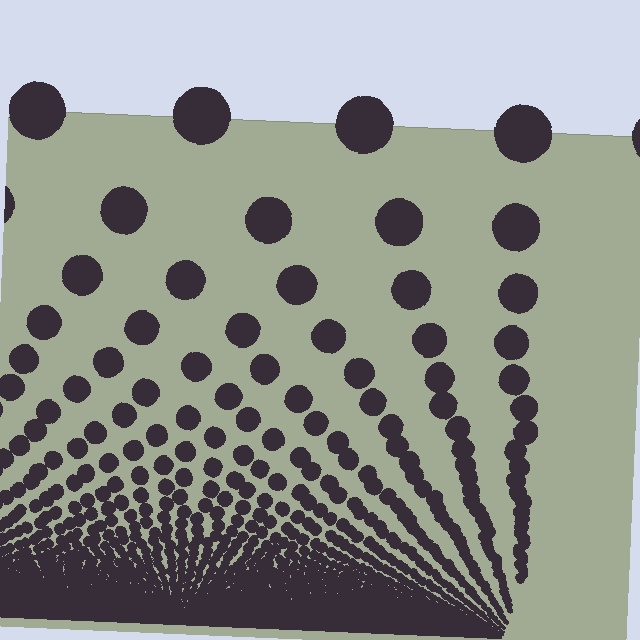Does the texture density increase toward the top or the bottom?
Density increases toward the bottom.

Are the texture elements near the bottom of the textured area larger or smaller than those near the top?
Smaller. The gradient is inverted — elements near the bottom are smaller and denser.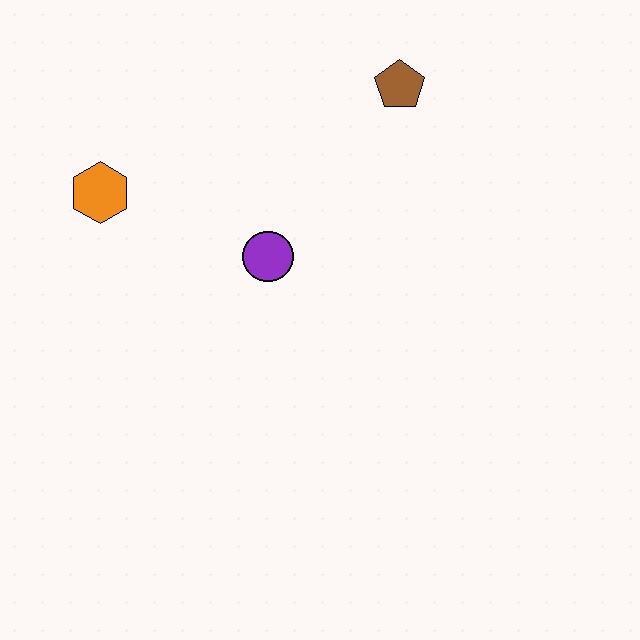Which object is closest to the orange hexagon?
The purple circle is closest to the orange hexagon.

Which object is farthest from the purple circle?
The brown pentagon is farthest from the purple circle.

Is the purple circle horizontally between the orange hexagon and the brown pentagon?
Yes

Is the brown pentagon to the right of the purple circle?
Yes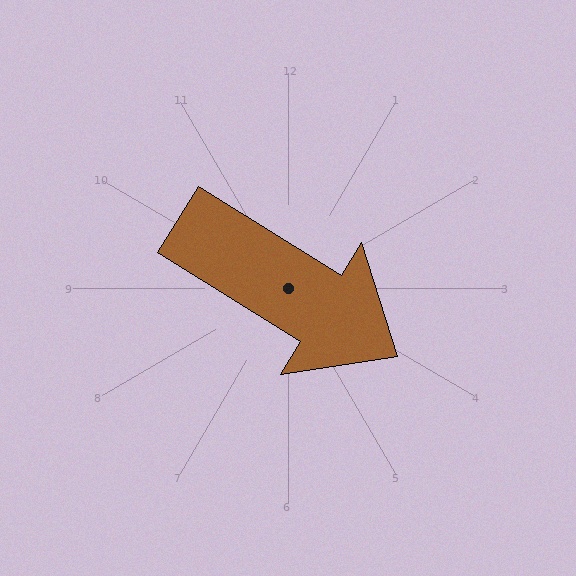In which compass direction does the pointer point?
Southeast.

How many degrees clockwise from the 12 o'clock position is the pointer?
Approximately 122 degrees.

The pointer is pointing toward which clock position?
Roughly 4 o'clock.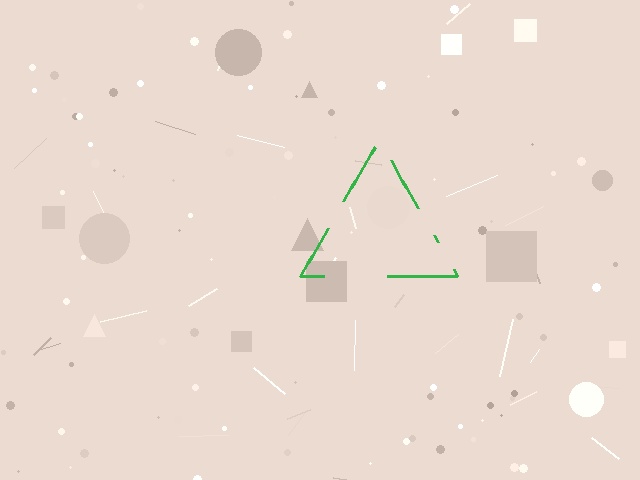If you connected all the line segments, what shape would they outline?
They would outline a triangle.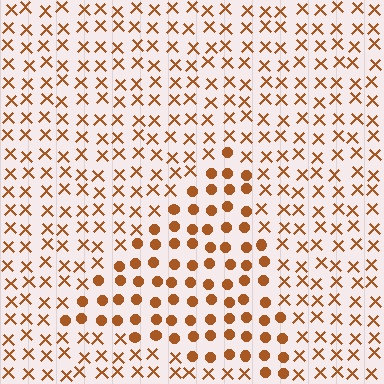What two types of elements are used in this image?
The image uses circles inside the triangle region and X marks outside it.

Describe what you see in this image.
The image is filled with small brown elements arranged in a uniform grid. A triangle-shaped region contains circles, while the surrounding area contains X marks. The boundary is defined purely by the change in element shape.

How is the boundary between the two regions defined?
The boundary is defined by a change in element shape: circles inside vs. X marks outside. All elements share the same color and spacing.